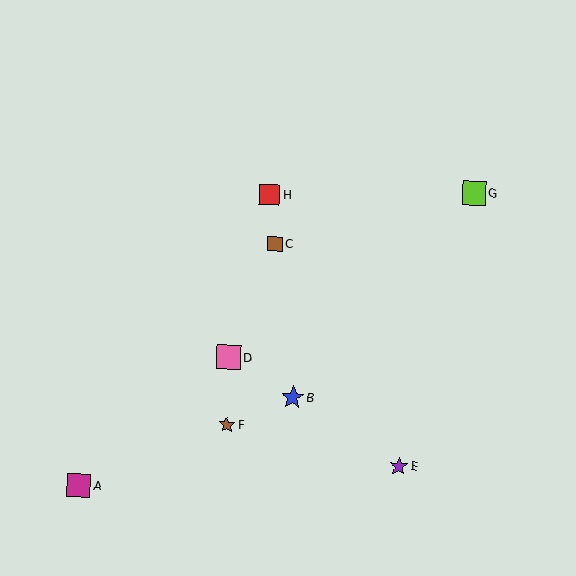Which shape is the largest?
The pink square (labeled D) is the largest.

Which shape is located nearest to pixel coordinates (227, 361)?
The pink square (labeled D) at (228, 357) is nearest to that location.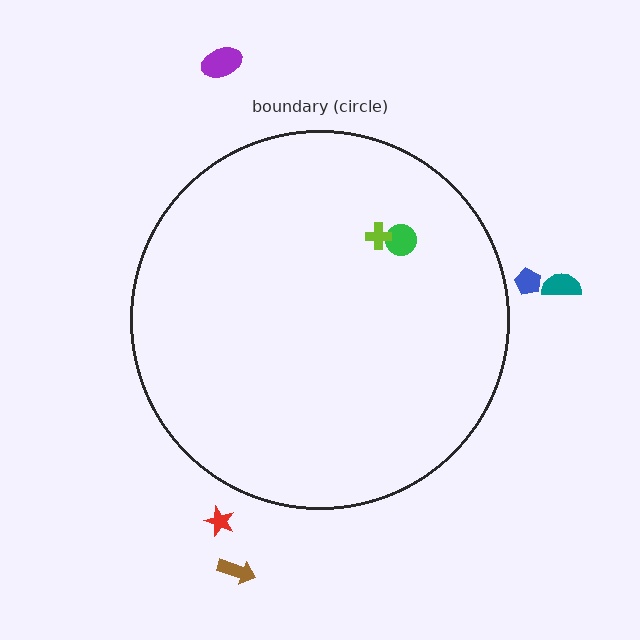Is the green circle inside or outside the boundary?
Inside.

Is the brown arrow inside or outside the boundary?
Outside.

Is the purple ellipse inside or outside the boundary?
Outside.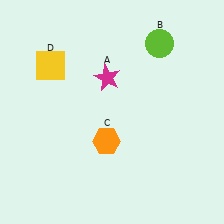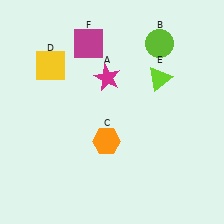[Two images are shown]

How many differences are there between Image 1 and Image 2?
There are 2 differences between the two images.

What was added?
A lime triangle (E), a magenta square (F) were added in Image 2.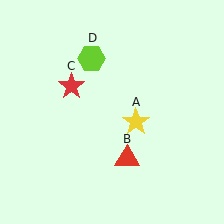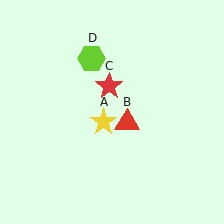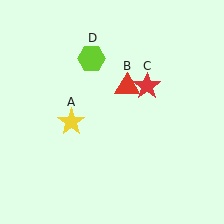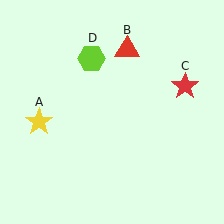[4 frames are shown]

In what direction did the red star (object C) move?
The red star (object C) moved right.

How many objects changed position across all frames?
3 objects changed position: yellow star (object A), red triangle (object B), red star (object C).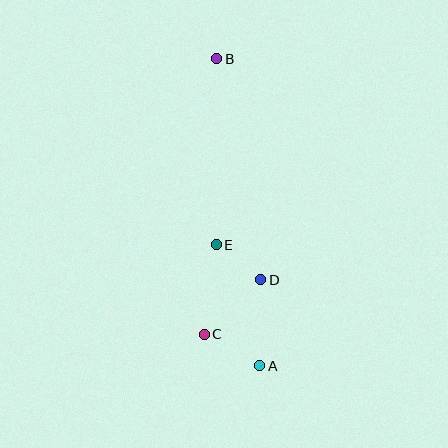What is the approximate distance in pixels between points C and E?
The distance between C and E is approximately 90 pixels.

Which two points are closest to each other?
Points D and E are closest to each other.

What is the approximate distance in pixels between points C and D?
The distance between C and D is approximately 79 pixels.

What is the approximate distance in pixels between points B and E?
The distance between B and E is approximately 186 pixels.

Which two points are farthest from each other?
Points A and B are farthest from each other.